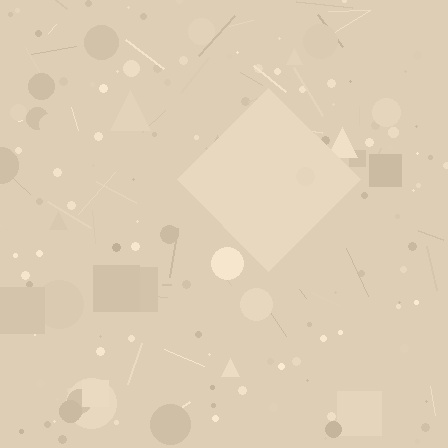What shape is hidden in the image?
A diamond is hidden in the image.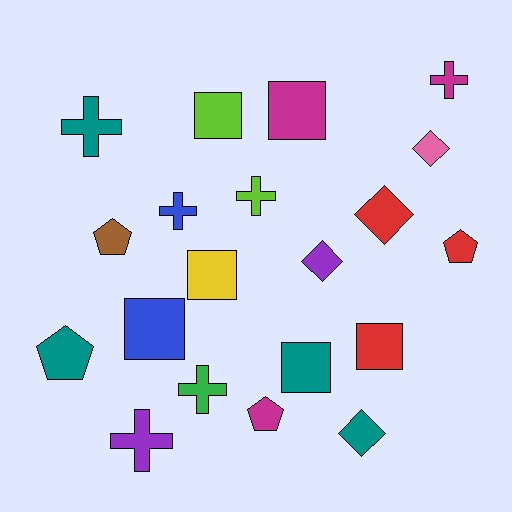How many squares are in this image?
There are 6 squares.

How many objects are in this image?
There are 20 objects.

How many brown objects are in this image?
There is 1 brown object.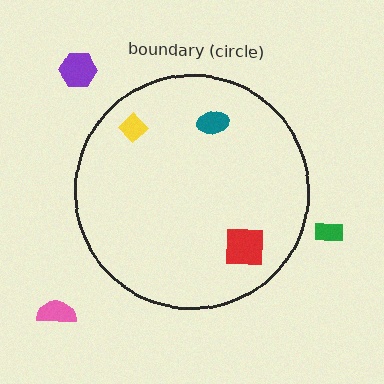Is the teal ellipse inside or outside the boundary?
Inside.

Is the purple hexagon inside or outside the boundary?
Outside.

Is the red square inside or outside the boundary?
Inside.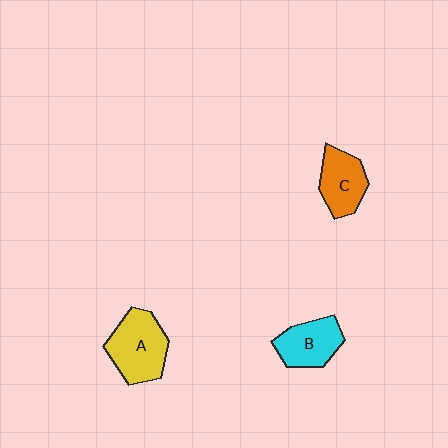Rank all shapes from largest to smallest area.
From largest to smallest: A (yellow), B (cyan), C (orange).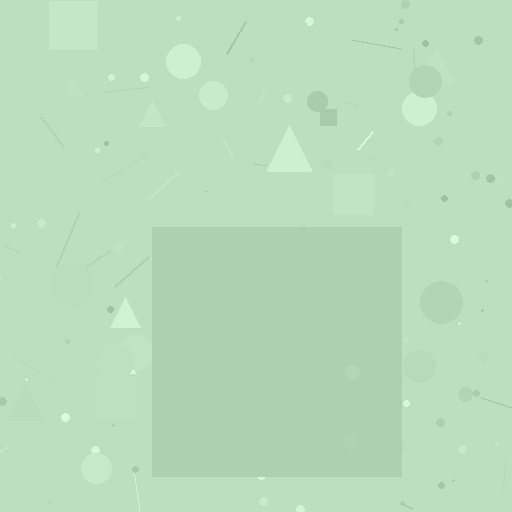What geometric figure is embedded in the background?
A square is embedded in the background.